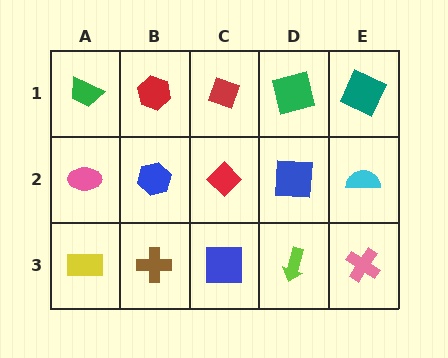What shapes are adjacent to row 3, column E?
A cyan semicircle (row 2, column E), a lime arrow (row 3, column D).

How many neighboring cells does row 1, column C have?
3.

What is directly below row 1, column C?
A red diamond.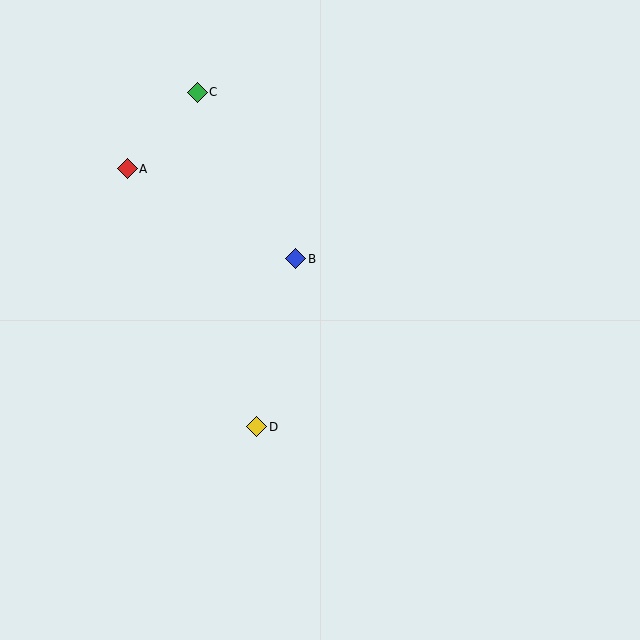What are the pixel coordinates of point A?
Point A is at (127, 169).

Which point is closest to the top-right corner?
Point B is closest to the top-right corner.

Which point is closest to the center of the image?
Point B at (296, 259) is closest to the center.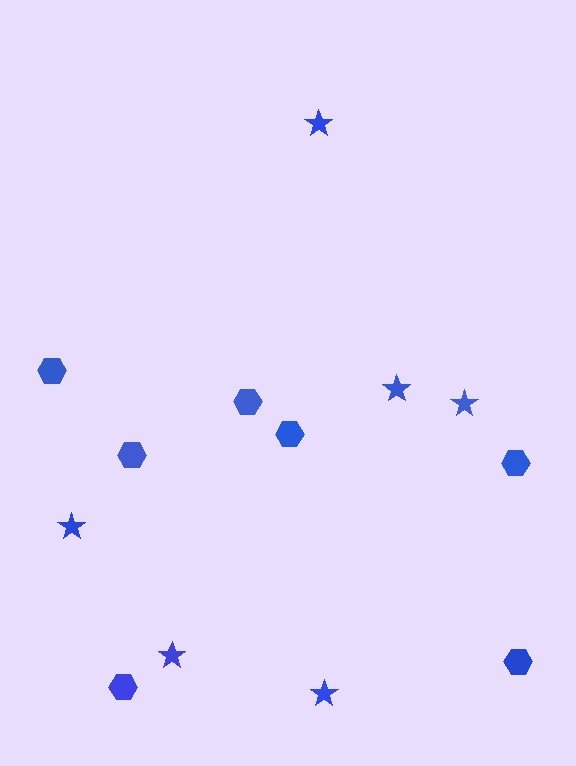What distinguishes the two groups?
There are 2 groups: one group of stars (6) and one group of hexagons (7).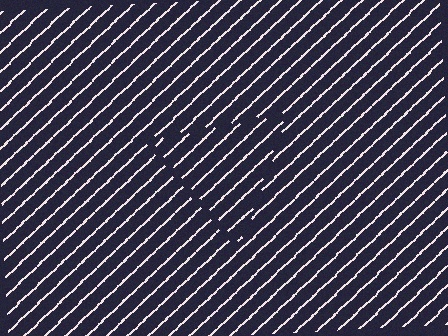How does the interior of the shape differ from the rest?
The interior of the shape contains the same grating, shifted by half a period — the contour is defined by the phase discontinuity where line-ends from the inner and outer gratings abut.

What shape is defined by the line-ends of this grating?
An illusory triangle. The interior of the shape contains the same grating, shifted by half a period — the contour is defined by the phase discontinuity where line-ends from the inner and outer gratings abut.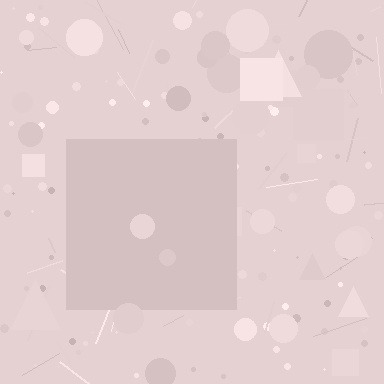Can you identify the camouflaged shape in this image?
The camouflaged shape is a square.